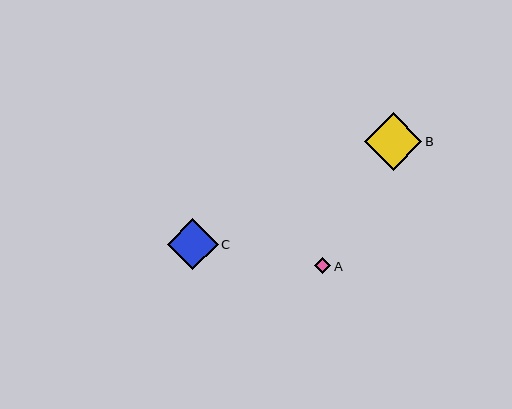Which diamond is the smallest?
Diamond A is the smallest with a size of approximately 16 pixels.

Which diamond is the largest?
Diamond B is the largest with a size of approximately 58 pixels.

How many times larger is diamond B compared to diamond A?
Diamond B is approximately 3.7 times the size of diamond A.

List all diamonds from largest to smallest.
From largest to smallest: B, C, A.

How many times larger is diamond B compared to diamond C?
Diamond B is approximately 1.1 times the size of diamond C.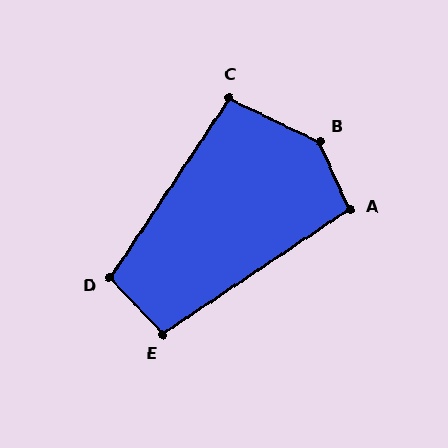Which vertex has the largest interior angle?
B, at approximately 139 degrees.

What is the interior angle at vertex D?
Approximately 103 degrees (obtuse).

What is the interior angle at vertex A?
Approximately 100 degrees (obtuse).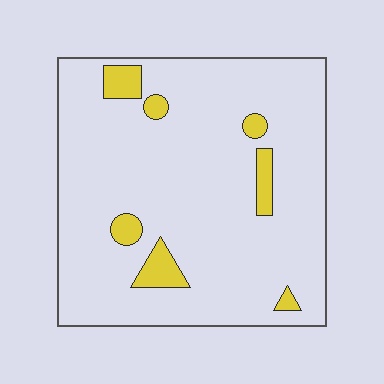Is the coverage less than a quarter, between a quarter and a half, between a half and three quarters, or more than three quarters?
Less than a quarter.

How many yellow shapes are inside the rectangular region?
7.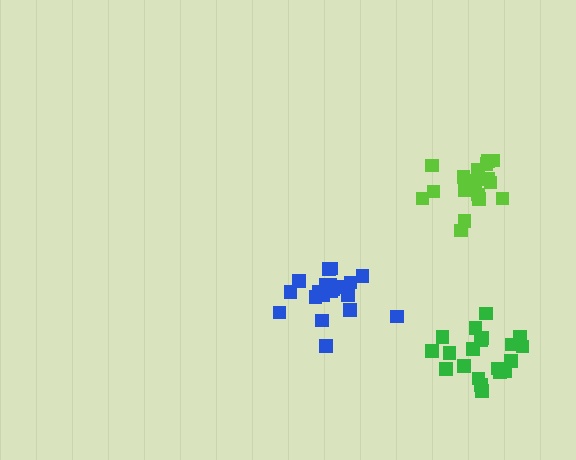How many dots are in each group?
Group 1: 20 dots, Group 2: 17 dots, Group 3: 20 dots (57 total).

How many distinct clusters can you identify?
There are 3 distinct clusters.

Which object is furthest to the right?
The lime cluster is rightmost.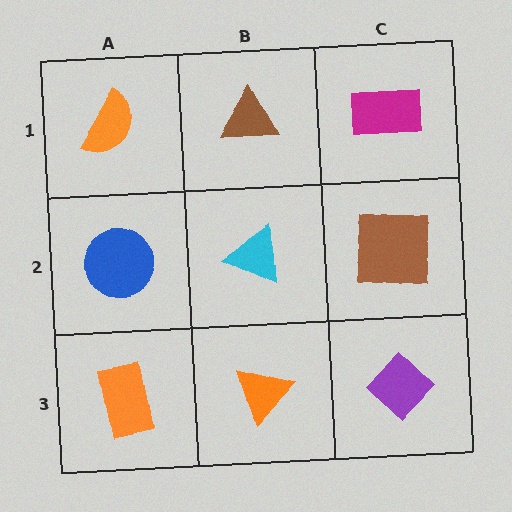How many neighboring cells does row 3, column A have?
2.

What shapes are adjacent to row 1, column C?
A brown square (row 2, column C), a brown triangle (row 1, column B).